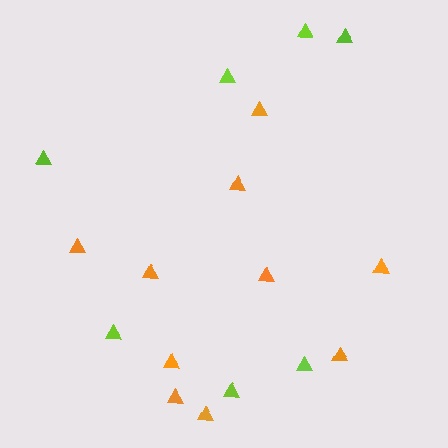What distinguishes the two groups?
There are 2 groups: one group of orange triangles (10) and one group of lime triangles (7).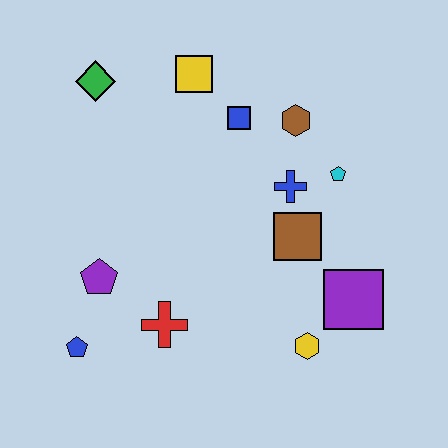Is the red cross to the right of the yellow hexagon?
No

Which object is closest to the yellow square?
The blue square is closest to the yellow square.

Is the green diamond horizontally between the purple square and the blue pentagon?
Yes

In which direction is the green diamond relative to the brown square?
The green diamond is to the left of the brown square.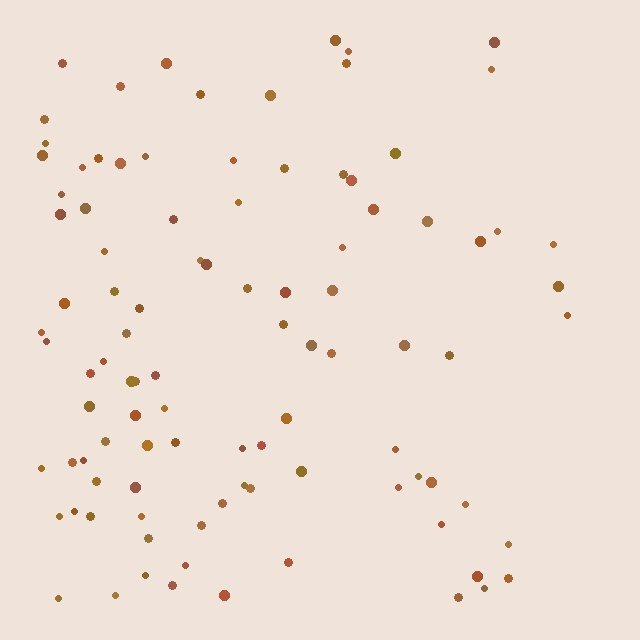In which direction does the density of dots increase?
From right to left, with the left side densest.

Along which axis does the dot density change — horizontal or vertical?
Horizontal.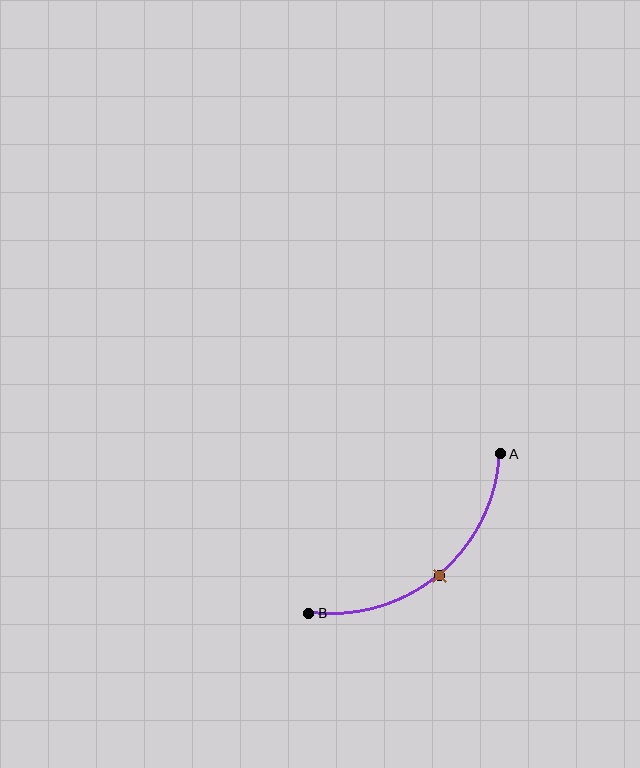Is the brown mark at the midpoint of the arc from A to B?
Yes. The brown mark lies on the arc at equal arc-length from both A and B — it is the arc midpoint.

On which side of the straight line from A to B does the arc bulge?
The arc bulges below and to the right of the straight line connecting A and B.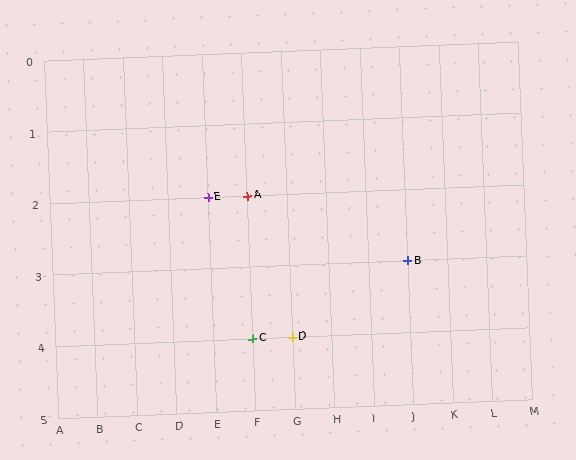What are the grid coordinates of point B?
Point B is at grid coordinates (J, 3).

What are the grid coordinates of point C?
Point C is at grid coordinates (F, 4).